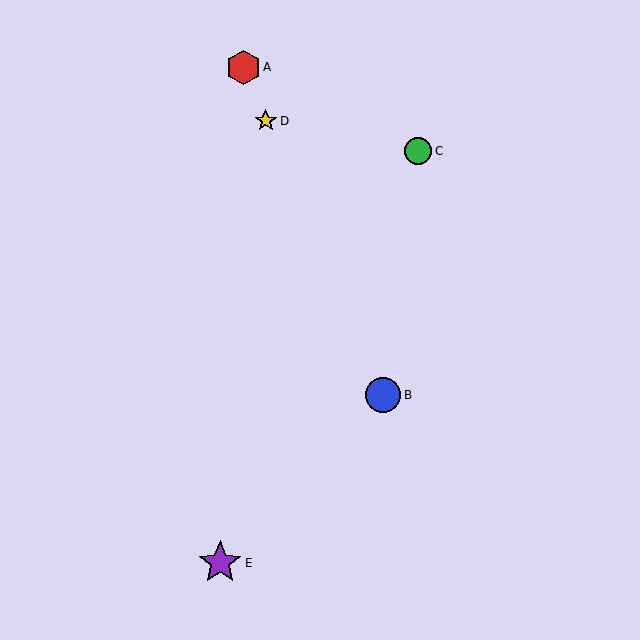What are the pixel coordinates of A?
Object A is at (243, 68).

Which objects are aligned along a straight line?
Objects A, B, D are aligned along a straight line.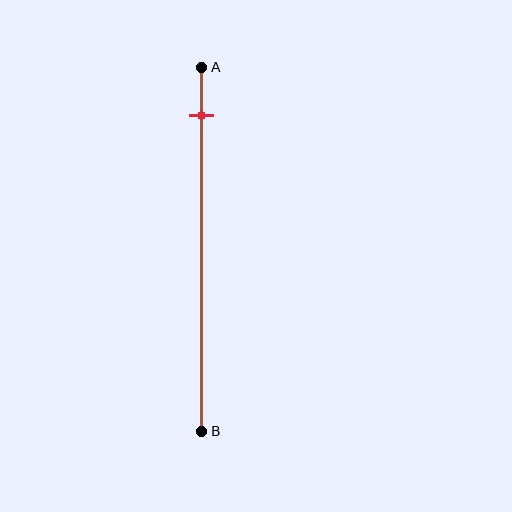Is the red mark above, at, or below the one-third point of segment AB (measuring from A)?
The red mark is above the one-third point of segment AB.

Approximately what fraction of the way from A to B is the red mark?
The red mark is approximately 15% of the way from A to B.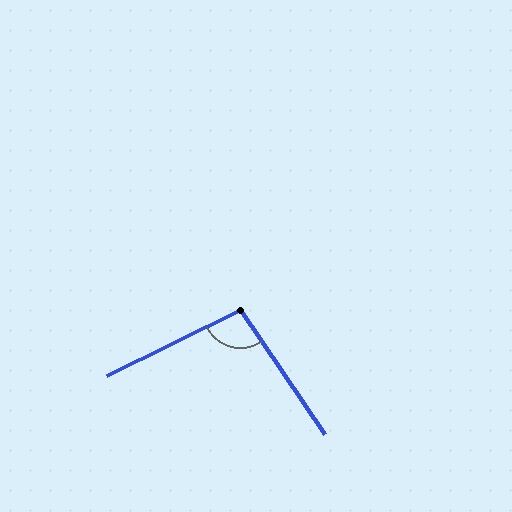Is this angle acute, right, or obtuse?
It is obtuse.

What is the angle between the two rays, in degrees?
Approximately 98 degrees.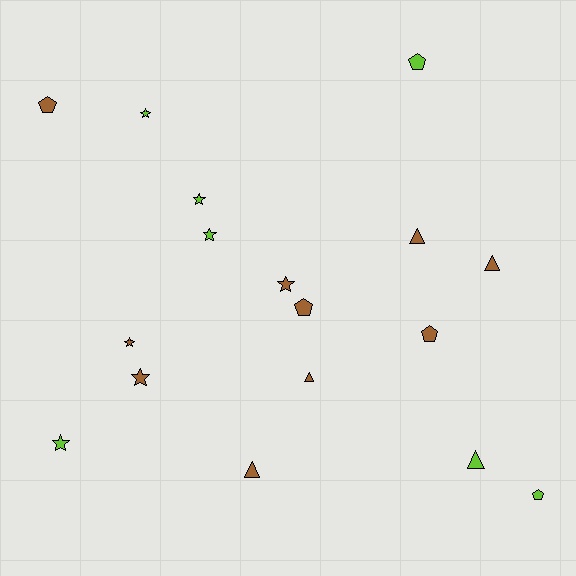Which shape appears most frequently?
Star, with 7 objects.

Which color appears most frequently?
Brown, with 10 objects.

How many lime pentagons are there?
There are 2 lime pentagons.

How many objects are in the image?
There are 17 objects.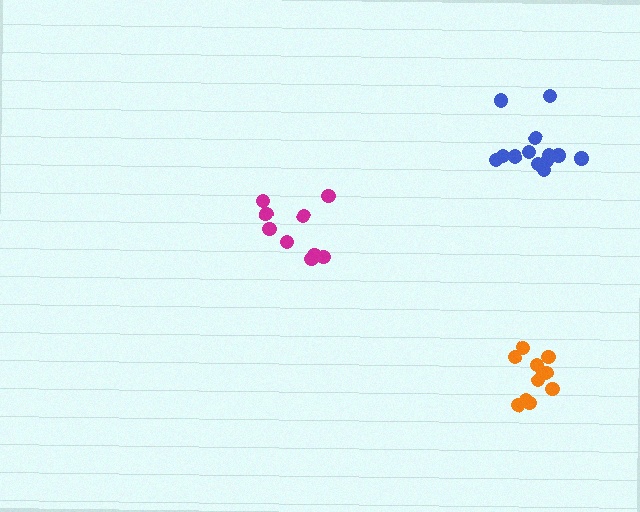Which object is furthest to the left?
The magenta cluster is leftmost.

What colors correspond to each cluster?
The clusters are colored: blue, magenta, orange.